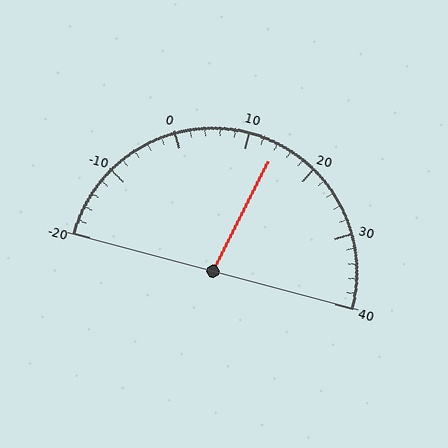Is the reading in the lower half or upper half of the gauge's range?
The reading is in the upper half of the range (-20 to 40).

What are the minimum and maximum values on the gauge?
The gauge ranges from -20 to 40.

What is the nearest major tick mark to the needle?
The nearest major tick mark is 10.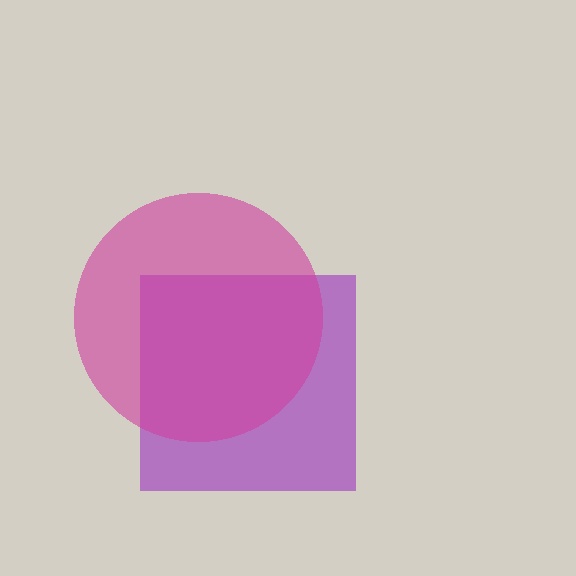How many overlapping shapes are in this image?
There are 2 overlapping shapes in the image.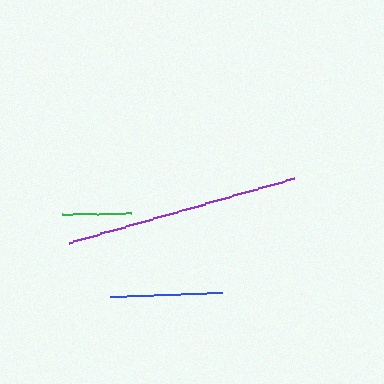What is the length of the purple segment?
The purple segment is approximately 234 pixels long.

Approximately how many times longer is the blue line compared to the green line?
The blue line is approximately 1.6 times the length of the green line.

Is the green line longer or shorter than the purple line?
The purple line is longer than the green line.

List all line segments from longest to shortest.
From longest to shortest: purple, blue, green.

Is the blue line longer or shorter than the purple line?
The purple line is longer than the blue line.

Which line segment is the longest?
The purple line is the longest at approximately 234 pixels.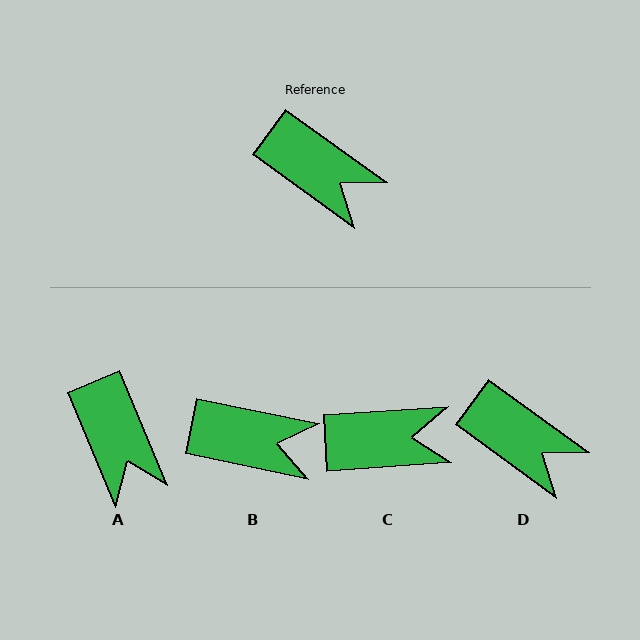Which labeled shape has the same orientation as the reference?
D.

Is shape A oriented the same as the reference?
No, it is off by about 31 degrees.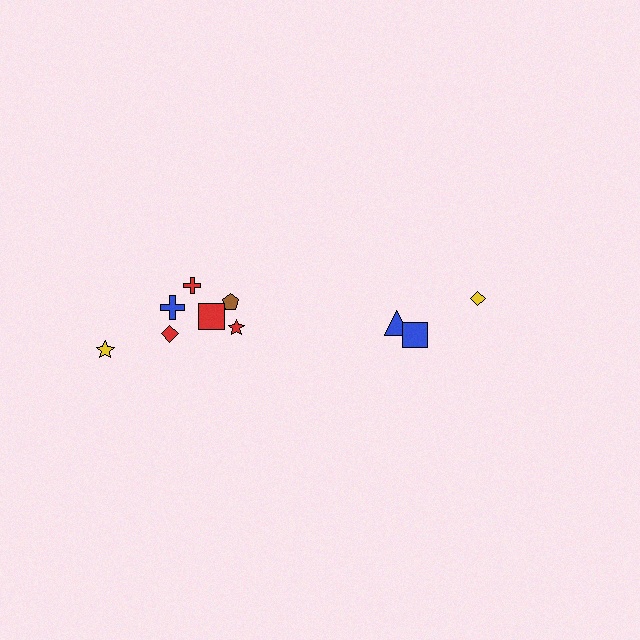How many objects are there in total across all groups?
There are 10 objects.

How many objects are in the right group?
There are 3 objects.